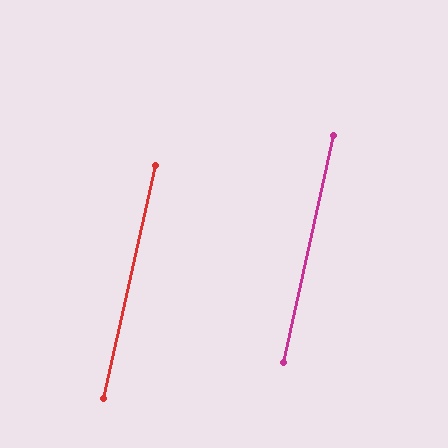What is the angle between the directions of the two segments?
Approximately 0 degrees.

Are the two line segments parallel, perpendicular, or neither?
Parallel — their directions differ by only 0.2°.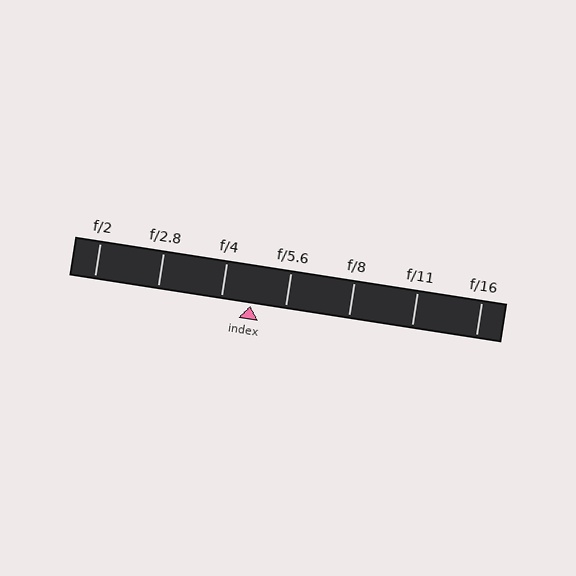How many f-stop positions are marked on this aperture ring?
There are 7 f-stop positions marked.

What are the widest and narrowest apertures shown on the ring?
The widest aperture shown is f/2 and the narrowest is f/16.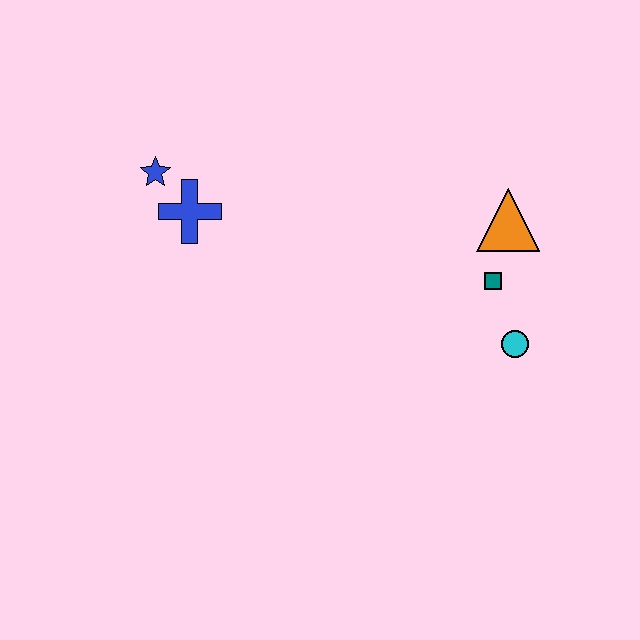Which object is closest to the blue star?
The blue cross is closest to the blue star.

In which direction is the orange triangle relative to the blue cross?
The orange triangle is to the right of the blue cross.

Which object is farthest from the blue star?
The cyan circle is farthest from the blue star.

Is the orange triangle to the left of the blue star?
No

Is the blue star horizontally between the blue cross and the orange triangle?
No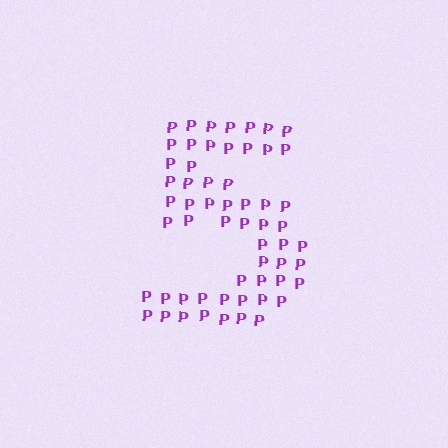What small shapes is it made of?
It is made of small letter P's.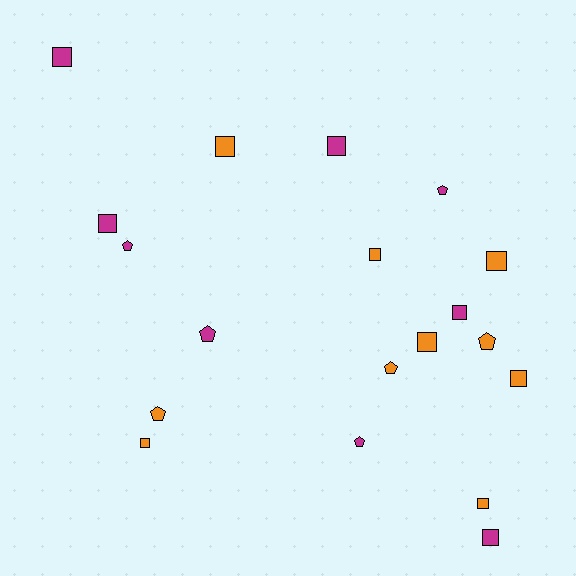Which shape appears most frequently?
Square, with 12 objects.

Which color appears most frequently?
Orange, with 10 objects.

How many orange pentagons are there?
There are 3 orange pentagons.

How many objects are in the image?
There are 19 objects.